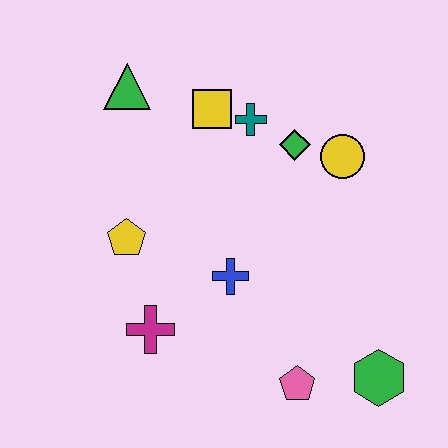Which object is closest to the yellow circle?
The green diamond is closest to the yellow circle.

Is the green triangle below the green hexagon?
No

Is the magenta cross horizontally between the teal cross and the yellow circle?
No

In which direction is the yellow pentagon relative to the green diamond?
The yellow pentagon is to the left of the green diamond.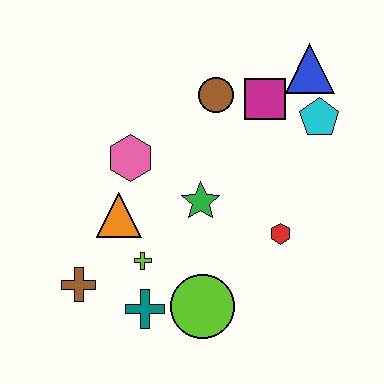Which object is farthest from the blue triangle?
The brown cross is farthest from the blue triangle.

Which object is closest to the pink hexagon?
The orange triangle is closest to the pink hexagon.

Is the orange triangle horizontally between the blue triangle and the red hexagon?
No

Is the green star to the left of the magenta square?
Yes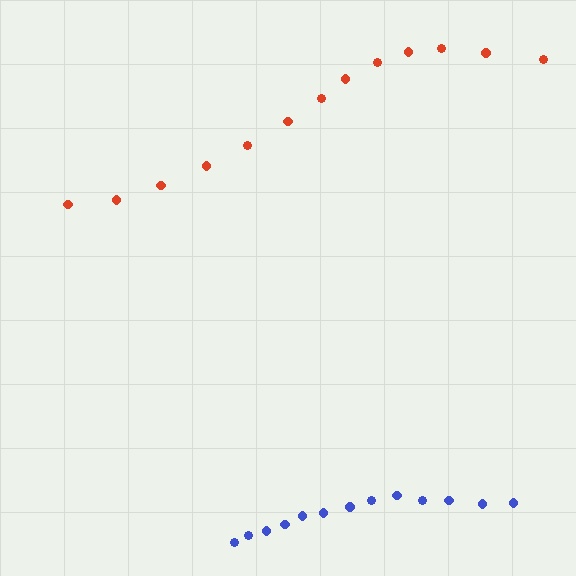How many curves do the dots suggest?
There are 2 distinct paths.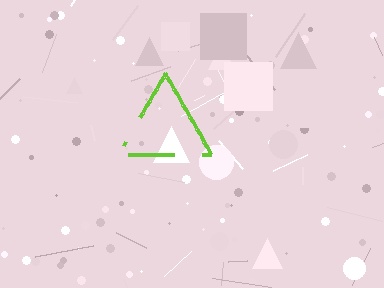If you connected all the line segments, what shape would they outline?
They would outline a triangle.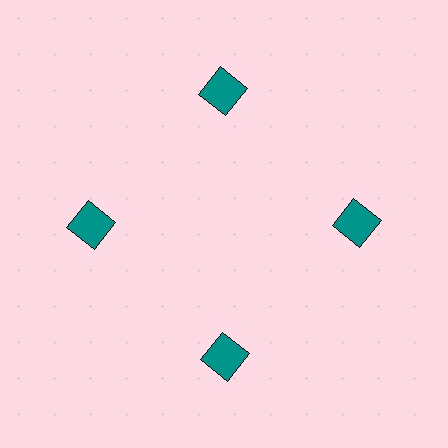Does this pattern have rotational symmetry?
Yes, this pattern has 4-fold rotational symmetry. It looks the same after rotating 90 degrees around the center.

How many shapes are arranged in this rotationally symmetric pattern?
There are 4 shapes, arranged in 4 groups of 1.